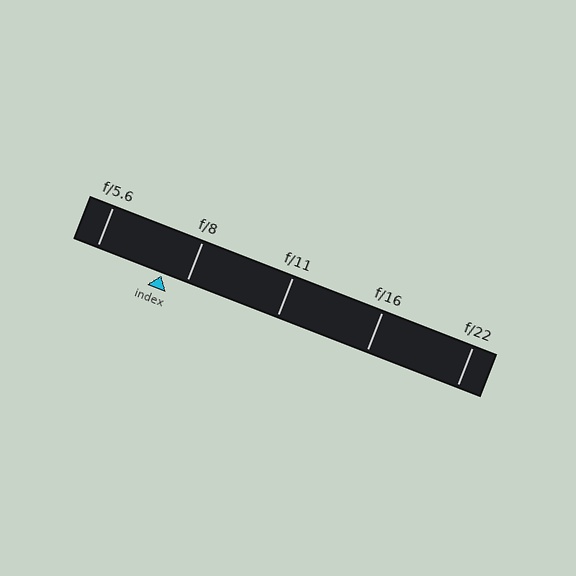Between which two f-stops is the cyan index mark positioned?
The index mark is between f/5.6 and f/8.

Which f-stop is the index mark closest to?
The index mark is closest to f/8.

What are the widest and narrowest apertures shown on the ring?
The widest aperture shown is f/5.6 and the narrowest is f/22.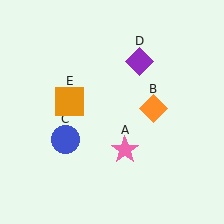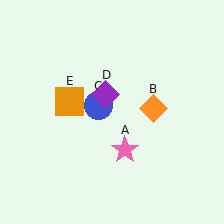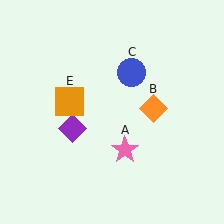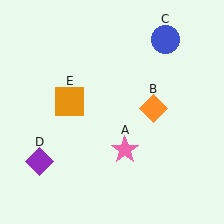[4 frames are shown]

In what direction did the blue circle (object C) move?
The blue circle (object C) moved up and to the right.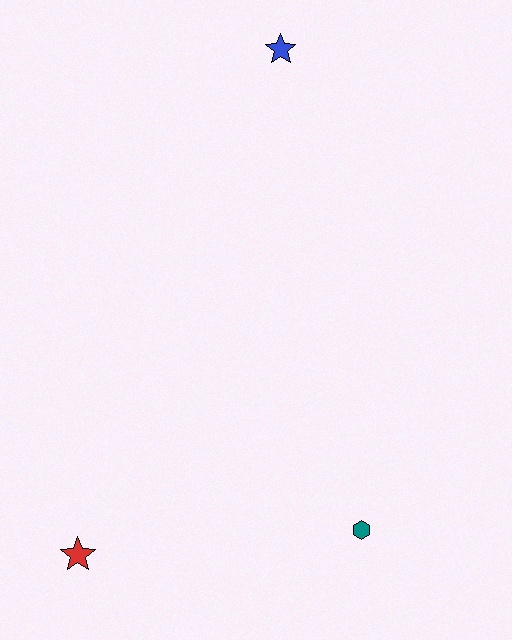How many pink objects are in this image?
There are no pink objects.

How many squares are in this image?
There are no squares.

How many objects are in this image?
There are 3 objects.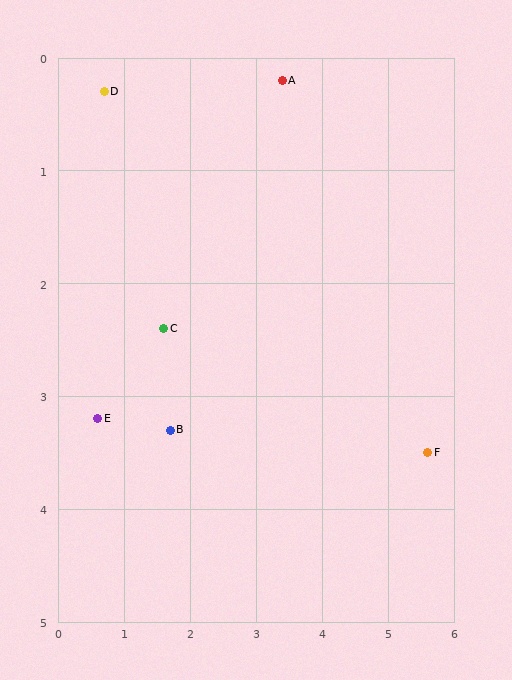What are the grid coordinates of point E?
Point E is at approximately (0.6, 3.2).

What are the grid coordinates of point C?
Point C is at approximately (1.6, 2.4).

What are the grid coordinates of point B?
Point B is at approximately (1.7, 3.3).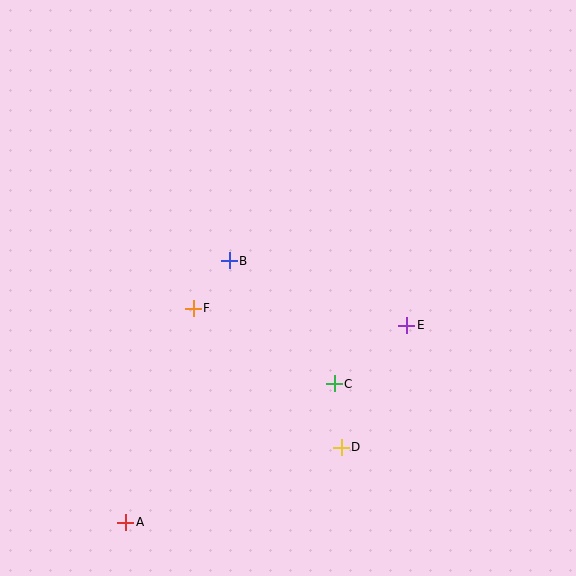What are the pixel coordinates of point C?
Point C is at (334, 384).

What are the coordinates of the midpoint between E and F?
The midpoint between E and F is at (300, 317).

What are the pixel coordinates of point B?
Point B is at (229, 261).